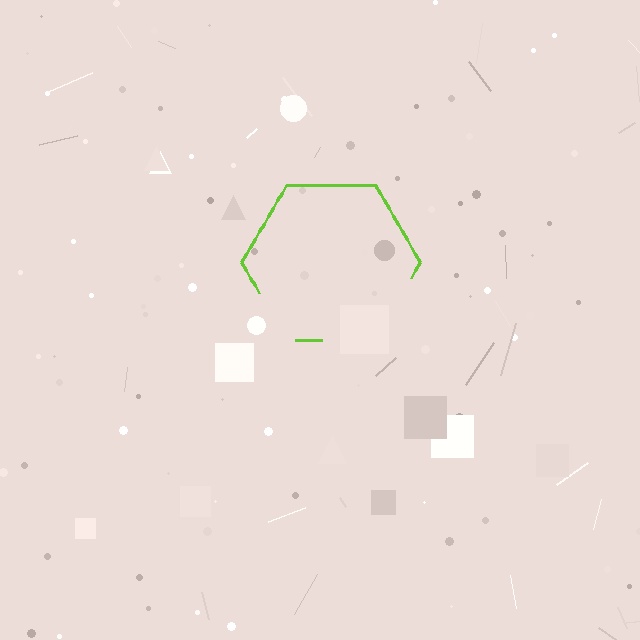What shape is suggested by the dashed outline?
The dashed outline suggests a hexagon.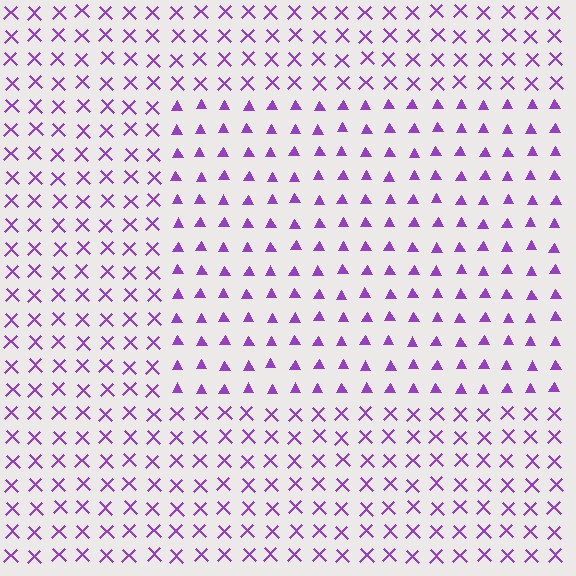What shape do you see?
I see a rectangle.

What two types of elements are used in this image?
The image uses triangles inside the rectangle region and X marks outside it.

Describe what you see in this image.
The image is filled with small purple elements arranged in a uniform grid. A rectangle-shaped region contains triangles, while the surrounding area contains X marks. The boundary is defined purely by the change in element shape.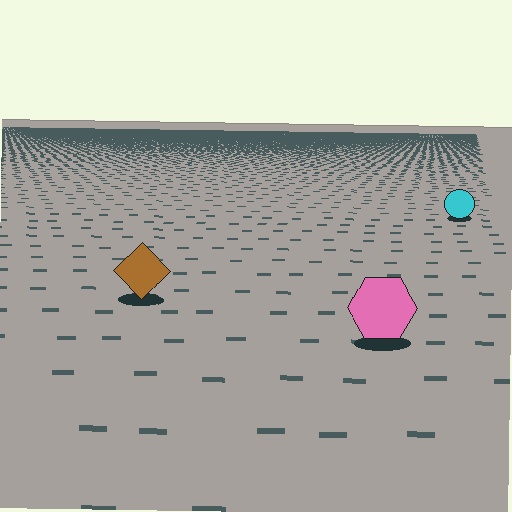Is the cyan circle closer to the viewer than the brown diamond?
No. The brown diamond is closer — you can tell from the texture gradient: the ground texture is coarser near it.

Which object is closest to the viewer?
The pink hexagon is closest. The texture marks near it are larger and more spread out.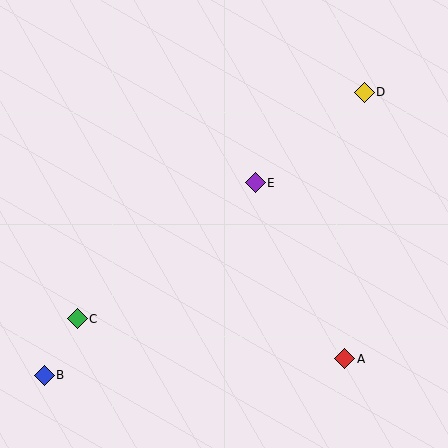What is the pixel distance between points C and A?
The distance between C and A is 271 pixels.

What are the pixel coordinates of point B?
Point B is at (44, 375).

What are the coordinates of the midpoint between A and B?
The midpoint between A and B is at (195, 367).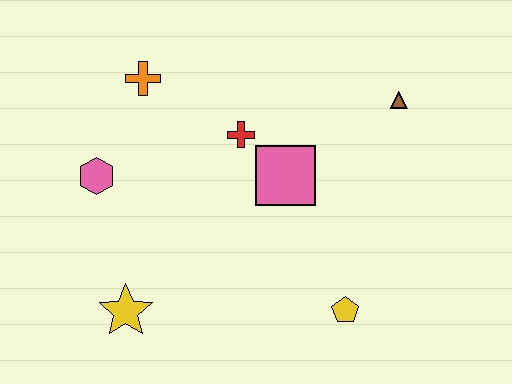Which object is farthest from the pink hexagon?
The brown triangle is farthest from the pink hexagon.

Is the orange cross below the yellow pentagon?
No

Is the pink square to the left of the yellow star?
No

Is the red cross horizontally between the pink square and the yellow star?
Yes